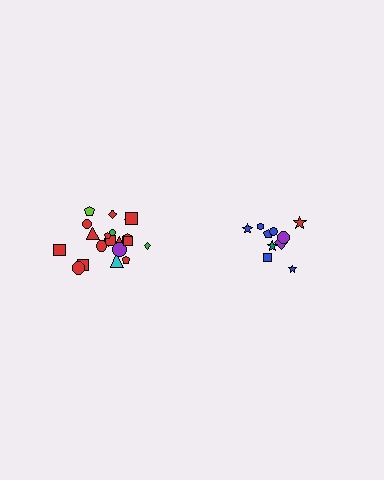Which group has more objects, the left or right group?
The left group.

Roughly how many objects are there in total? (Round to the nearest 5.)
Roughly 30 objects in total.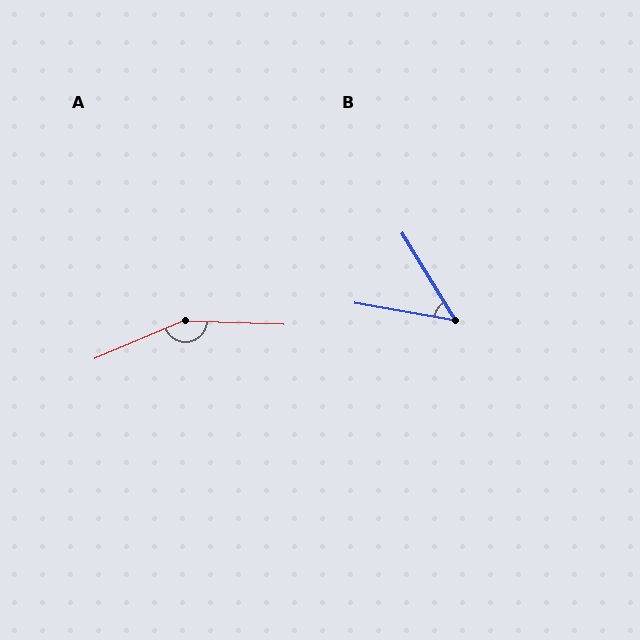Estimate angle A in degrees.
Approximately 155 degrees.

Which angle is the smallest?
B, at approximately 49 degrees.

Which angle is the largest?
A, at approximately 155 degrees.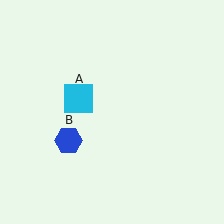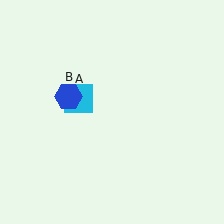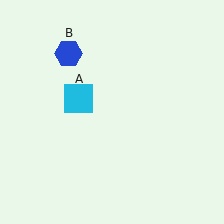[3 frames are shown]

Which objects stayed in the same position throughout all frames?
Cyan square (object A) remained stationary.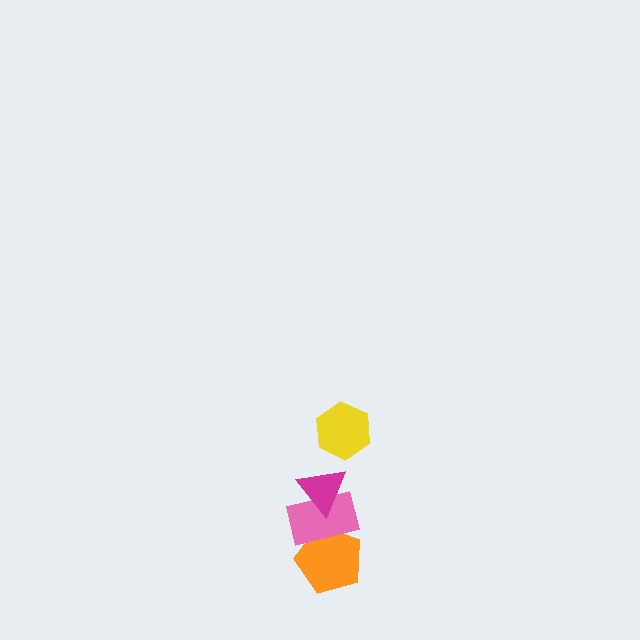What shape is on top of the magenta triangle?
The yellow hexagon is on top of the magenta triangle.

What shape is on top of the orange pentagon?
The pink rectangle is on top of the orange pentagon.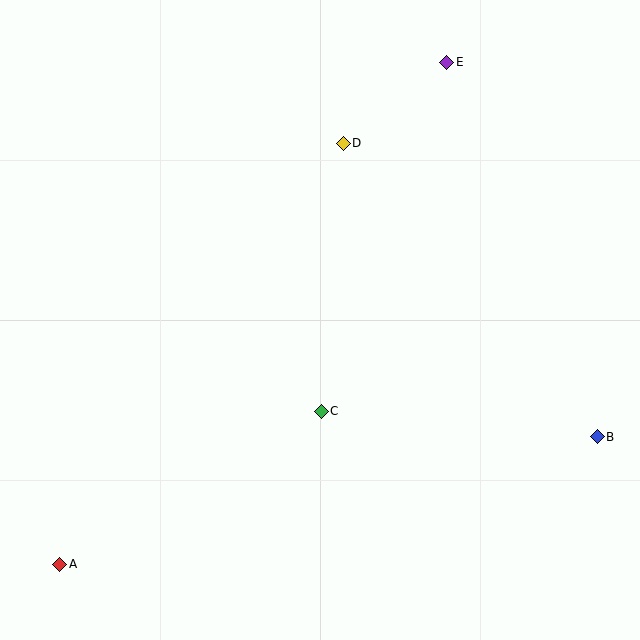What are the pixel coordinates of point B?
Point B is at (597, 437).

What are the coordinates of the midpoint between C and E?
The midpoint between C and E is at (384, 237).